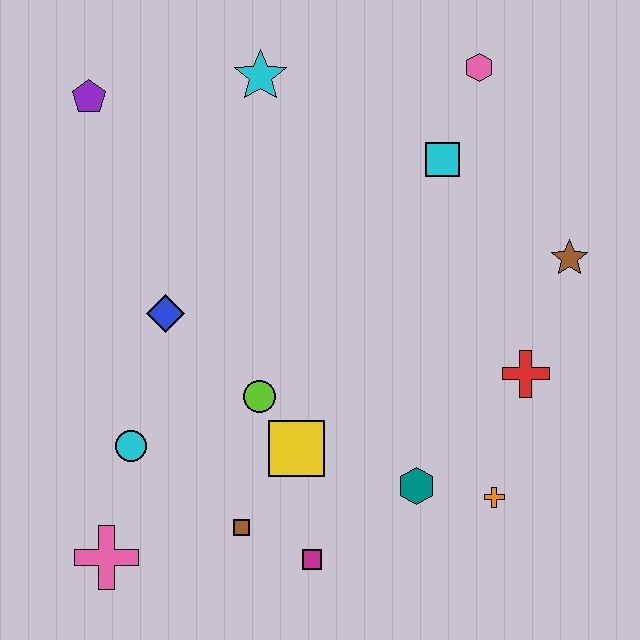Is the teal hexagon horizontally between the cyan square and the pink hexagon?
No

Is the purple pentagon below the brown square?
No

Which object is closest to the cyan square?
The pink hexagon is closest to the cyan square.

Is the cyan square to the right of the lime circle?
Yes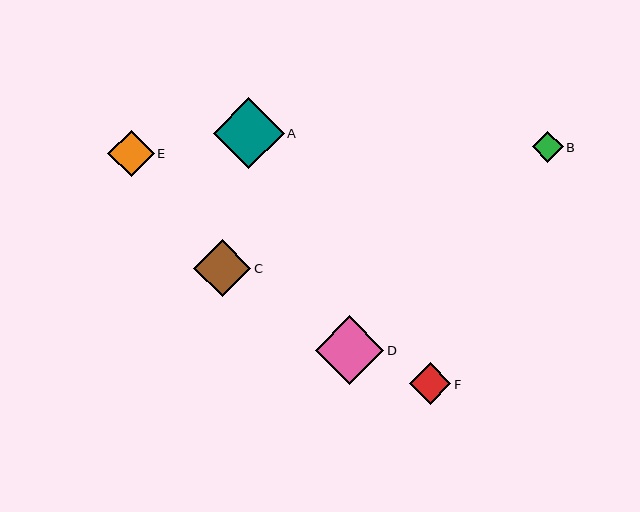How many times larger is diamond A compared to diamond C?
Diamond A is approximately 1.3 times the size of diamond C.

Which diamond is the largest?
Diamond A is the largest with a size of approximately 71 pixels.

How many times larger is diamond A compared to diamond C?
Diamond A is approximately 1.3 times the size of diamond C.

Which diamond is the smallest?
Diamond B is the smallest with a size of approximately 31 pixels.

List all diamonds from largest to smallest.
From largest to smallest: A, D, C, E, F, B.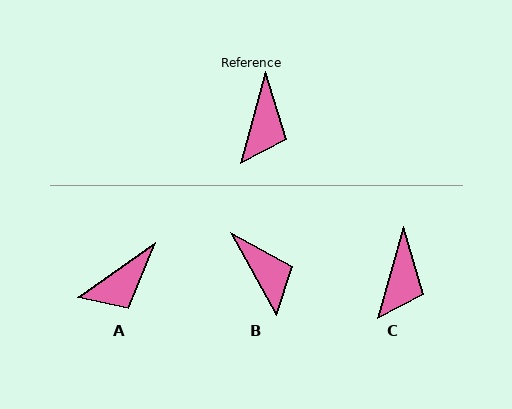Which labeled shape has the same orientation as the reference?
C.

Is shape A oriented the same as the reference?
No, it is off by about 39 degrees.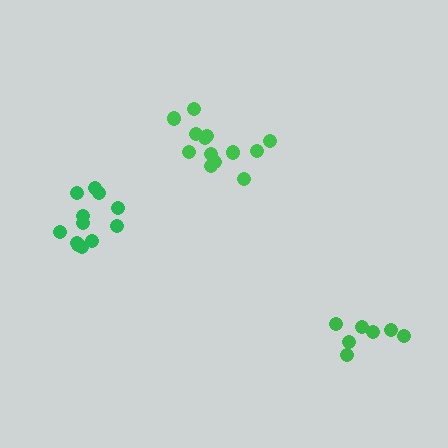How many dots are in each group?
Group 1: 13 dots, Group 2: 7 dots, Group 3: 12 dots (32 total).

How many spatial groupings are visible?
There are 3 spatial groupings.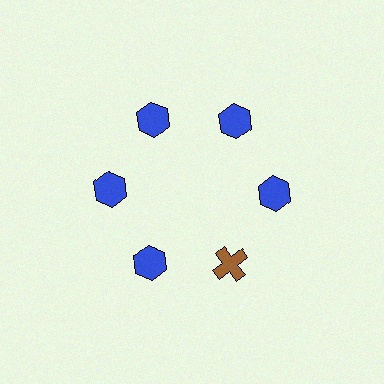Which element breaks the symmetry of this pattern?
The brown cross at roughly the 5 o'clock position breaks the symmetry. All other shapes are blue hexagons.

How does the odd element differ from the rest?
It differs in both color (brown instead of blue) and shape (cross instead of hexagon).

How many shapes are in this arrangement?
There are 6 shapes arranged in a ring pattern.